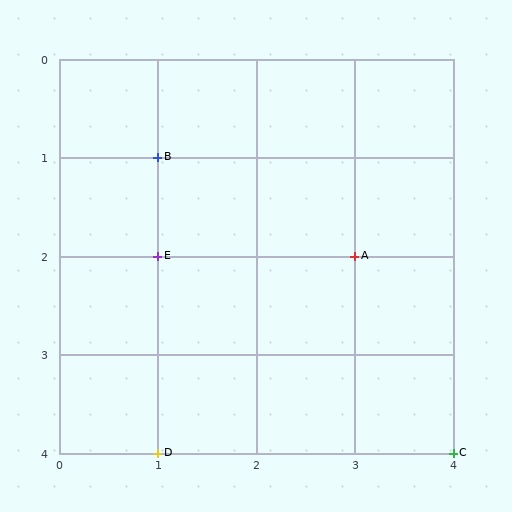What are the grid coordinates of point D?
Point D is at grid coordinates (1, 4).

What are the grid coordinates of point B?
Point B is at grid coordinates (1, 1).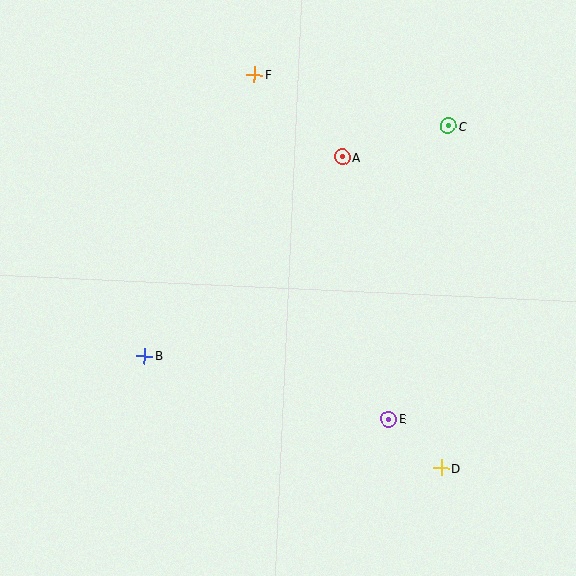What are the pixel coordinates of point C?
Point C is at (448, 126).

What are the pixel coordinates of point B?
Point B is at (145, 356).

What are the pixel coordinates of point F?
Point F is at (255, 75).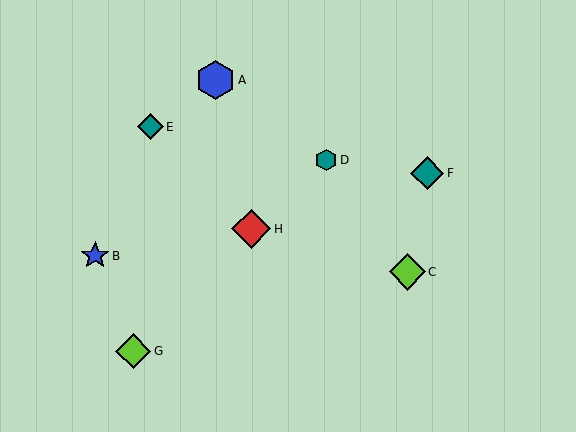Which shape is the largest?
The blue hexagon (labeled A) is the largest.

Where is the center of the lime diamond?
The center of the lime diamond is at (133, 351).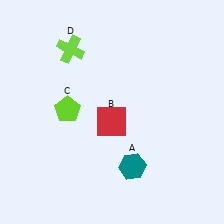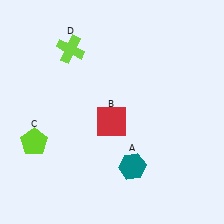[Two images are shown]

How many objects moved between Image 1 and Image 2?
1 object moved between the two images.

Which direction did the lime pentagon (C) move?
The lime pentagon (C) moved left.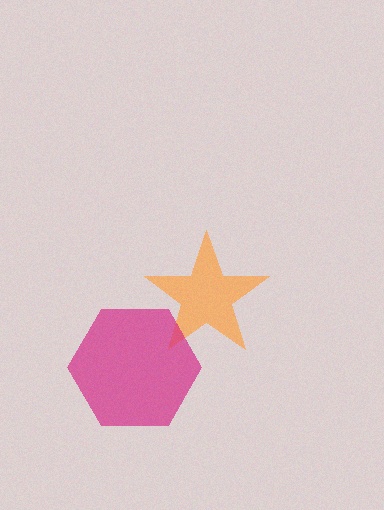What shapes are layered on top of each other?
The layered shapes are: an orange star, a magenta hexagon.